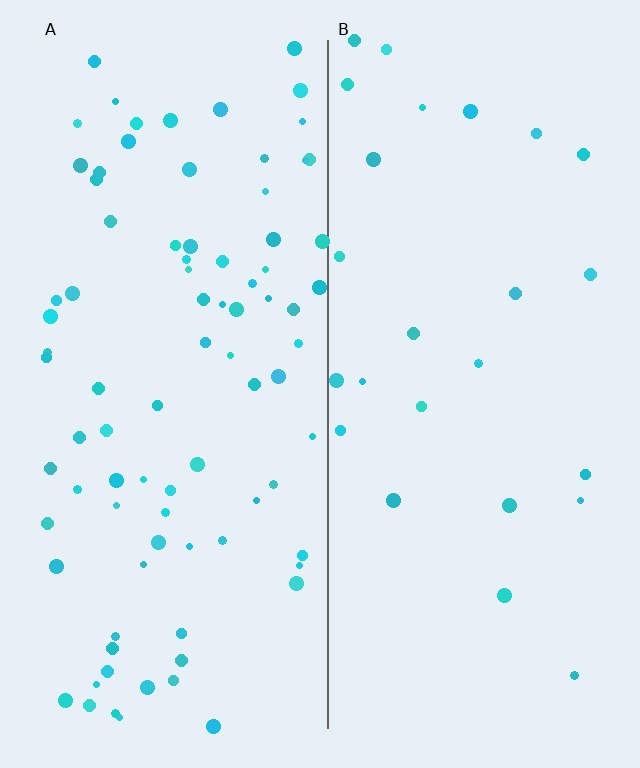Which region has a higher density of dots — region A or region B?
A (the left).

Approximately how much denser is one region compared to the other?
Approximately 3.3× — region A over region B.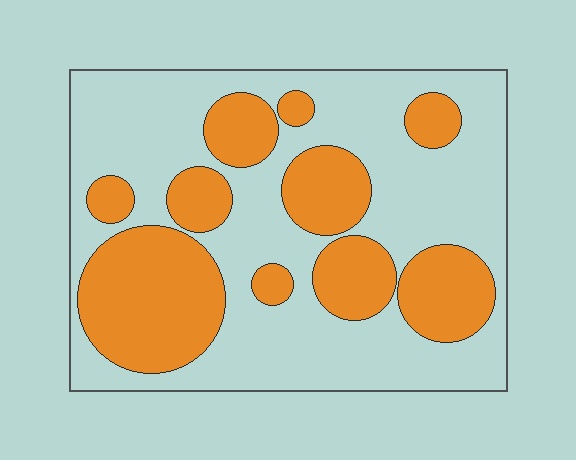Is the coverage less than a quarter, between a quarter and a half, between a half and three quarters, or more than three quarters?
Between a quarter and a half.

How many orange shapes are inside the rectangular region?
10.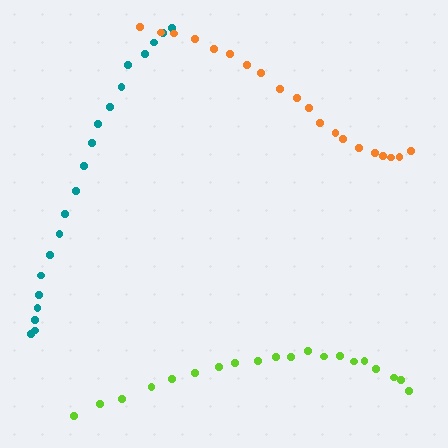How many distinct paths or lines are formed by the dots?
There are 3 distinct paths.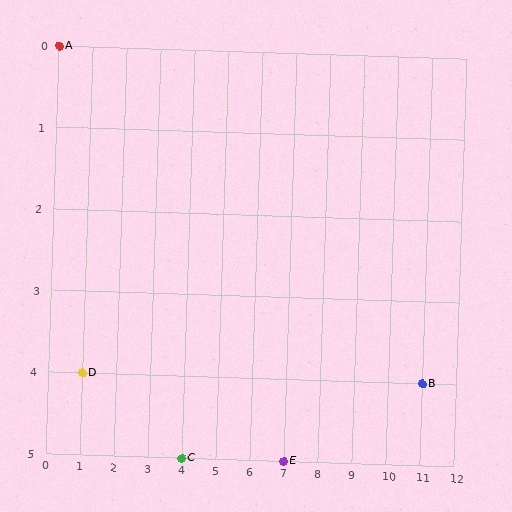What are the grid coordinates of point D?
Point D is at grid coordinates (1, 4).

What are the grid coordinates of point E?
Point E is at grid coordinates (7, 5).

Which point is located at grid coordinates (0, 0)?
Point A is at (0, 0).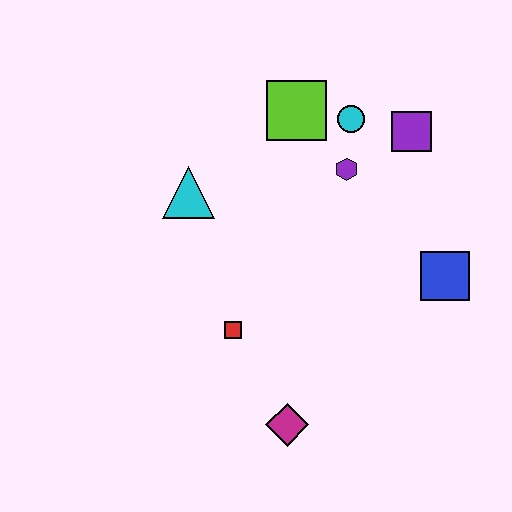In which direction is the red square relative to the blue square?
The red square is to the left of the blue square.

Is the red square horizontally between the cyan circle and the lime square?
No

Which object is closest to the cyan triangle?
The lime square is closest to the cyan triangle.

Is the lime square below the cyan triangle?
No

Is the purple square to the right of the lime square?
Yes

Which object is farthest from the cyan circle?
The magenta diamond is farthest from the cyan circle.